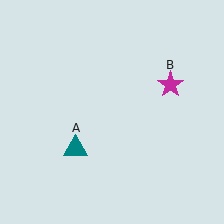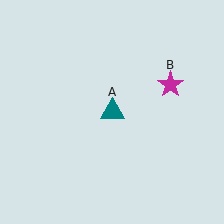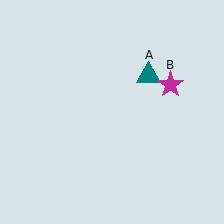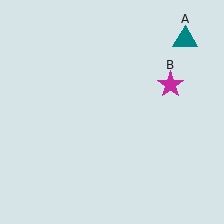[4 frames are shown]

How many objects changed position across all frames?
1 object changed position: teal triangle (object A).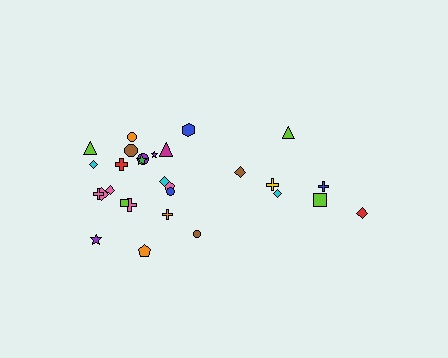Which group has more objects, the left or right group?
The left group.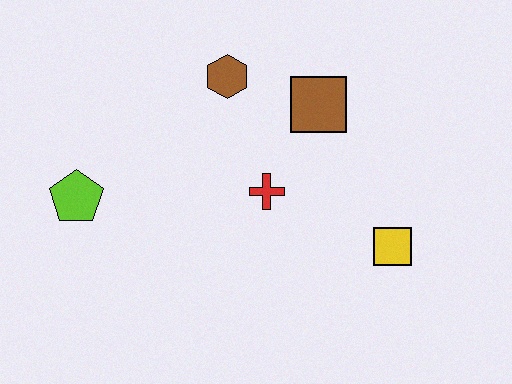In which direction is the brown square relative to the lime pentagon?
The brown square is to the right of the lime pentagon.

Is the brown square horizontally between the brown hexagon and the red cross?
No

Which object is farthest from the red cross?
The lime pentagon is farthest from the red cross.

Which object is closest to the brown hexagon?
The brown square is closest to the brown hexagon.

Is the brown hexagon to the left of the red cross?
Yes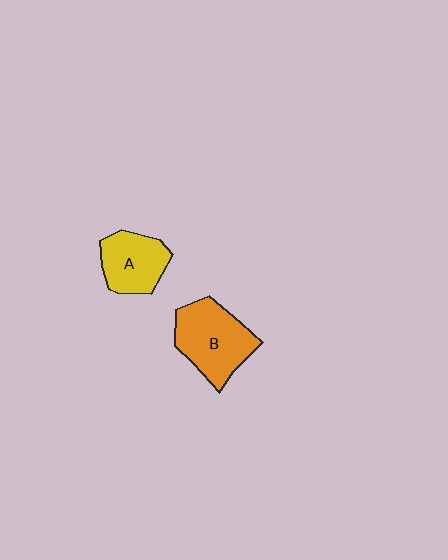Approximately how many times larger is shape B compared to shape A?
Approximately 1.4 times.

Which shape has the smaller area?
Shape A (yellow).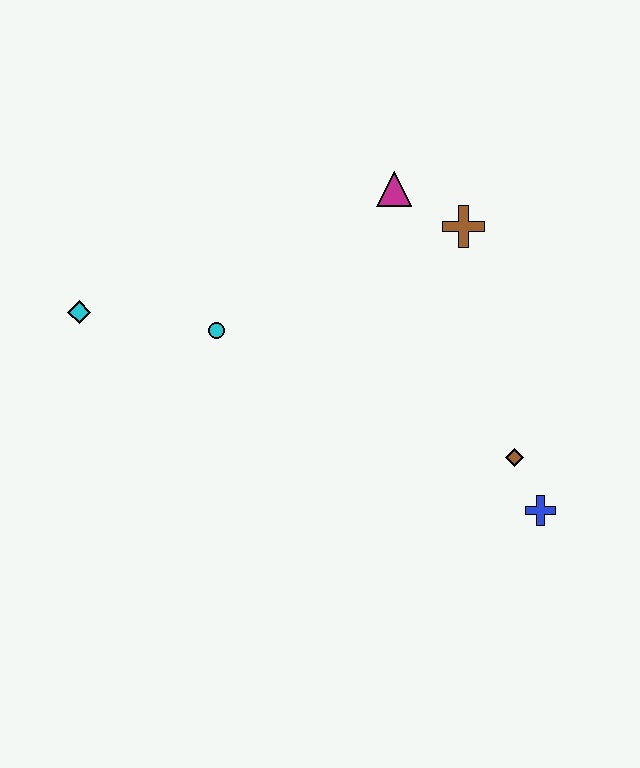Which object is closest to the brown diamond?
The blue cross is closest to the brown diamond.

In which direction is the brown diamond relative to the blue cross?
The brown diamond is above the blue cross.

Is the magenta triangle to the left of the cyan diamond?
No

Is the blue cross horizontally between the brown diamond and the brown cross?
No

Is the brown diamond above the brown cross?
No